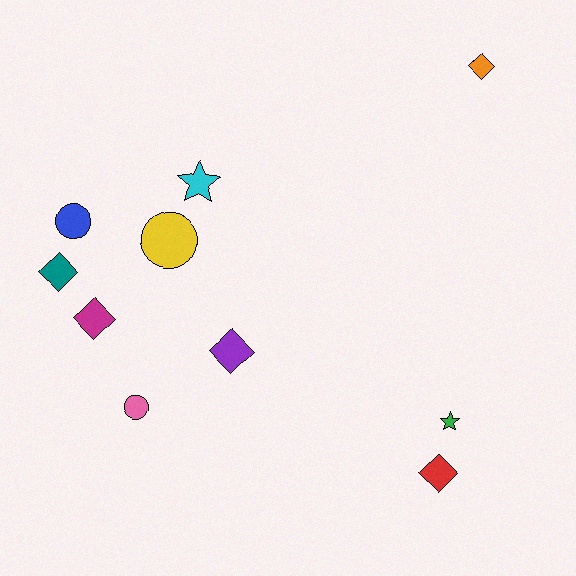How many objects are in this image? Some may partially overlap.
There are 10 objects.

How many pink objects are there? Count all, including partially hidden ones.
There is 1 pink object.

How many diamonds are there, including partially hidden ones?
There are 5 diamonds.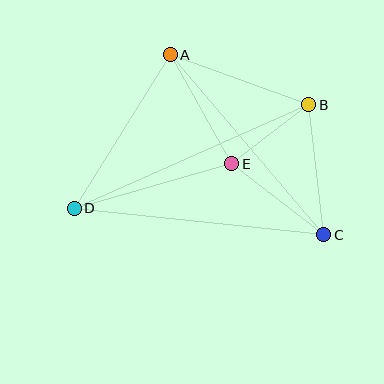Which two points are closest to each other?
Points B and E are closest to each other.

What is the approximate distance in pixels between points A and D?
The distance between A and D is approximately 181 pixels.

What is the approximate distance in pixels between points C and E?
The distance between C and E is approximately 117 pixels.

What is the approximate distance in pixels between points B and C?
The distance between B and C is approximately 131 pixels.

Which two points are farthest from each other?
Points B and D are farthest from each other.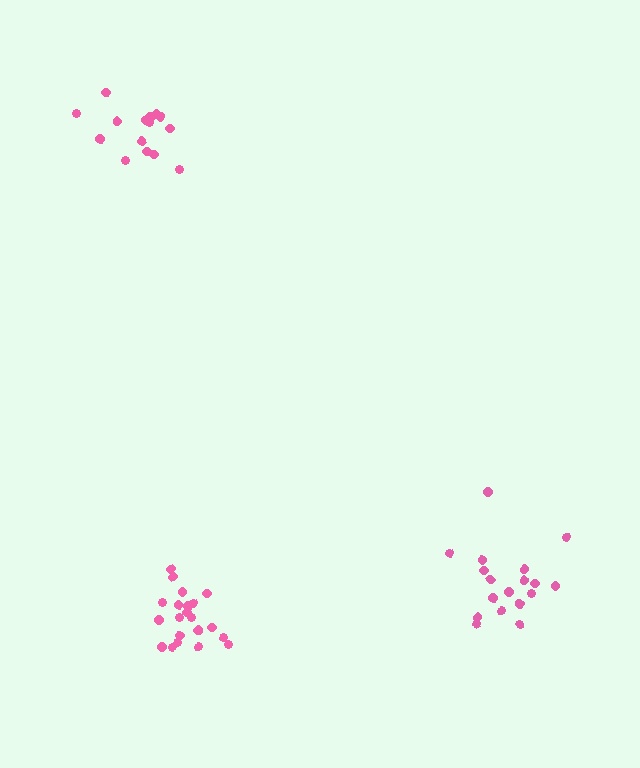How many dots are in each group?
Group 1: 21 dots, Group 2: 15 dots, Group 3: 18 dots (54 total).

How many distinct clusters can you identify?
There are 3 distinct clusters.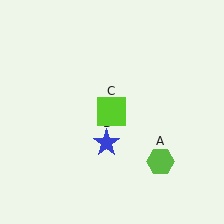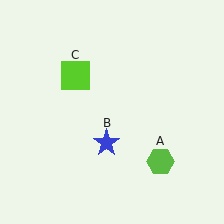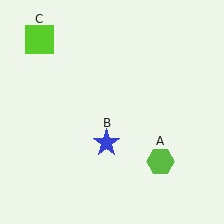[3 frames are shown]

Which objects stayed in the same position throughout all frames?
Lime hexagon (object A) and blue star (object B) remained stationary.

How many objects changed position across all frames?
1 object changed position: lime square (object C).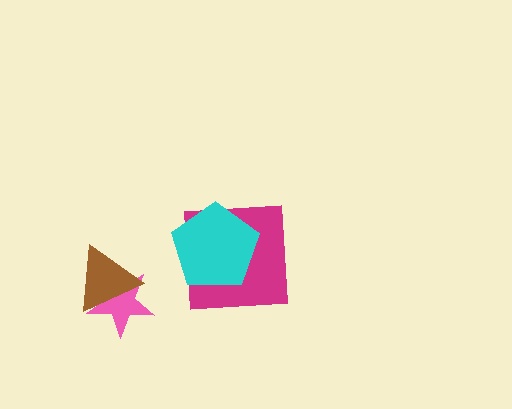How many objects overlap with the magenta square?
1 object overlaps with the magenta square.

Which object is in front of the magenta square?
The cyan pentagon is in front of the magenta square.